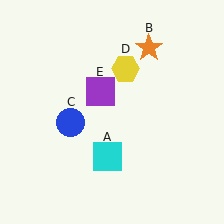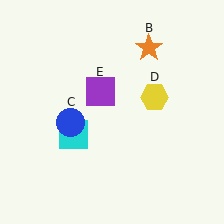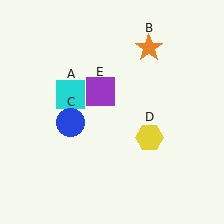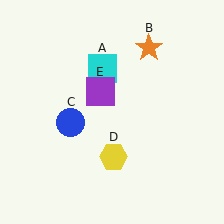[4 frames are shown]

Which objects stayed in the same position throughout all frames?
Orange star (object B) and blue circle (object C) and purple square (object E) remained stationary.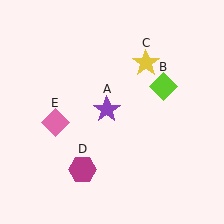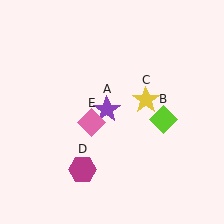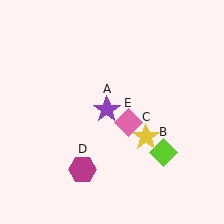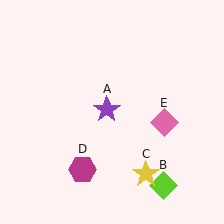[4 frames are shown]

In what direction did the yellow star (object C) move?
The yellow star (object C) moved down.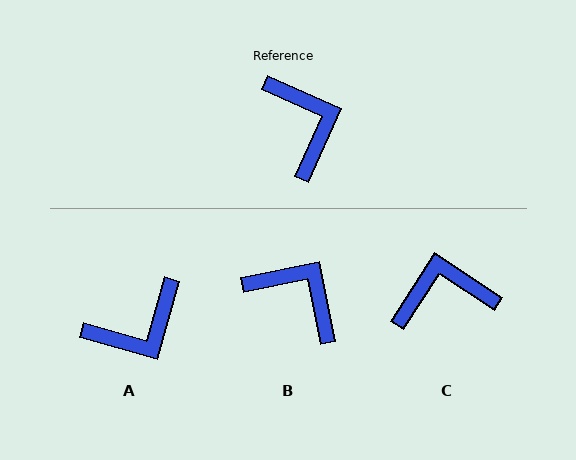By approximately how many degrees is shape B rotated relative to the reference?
Approximately 35 degrees counter-clockwise.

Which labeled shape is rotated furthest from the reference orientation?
A, about 82 degrees away.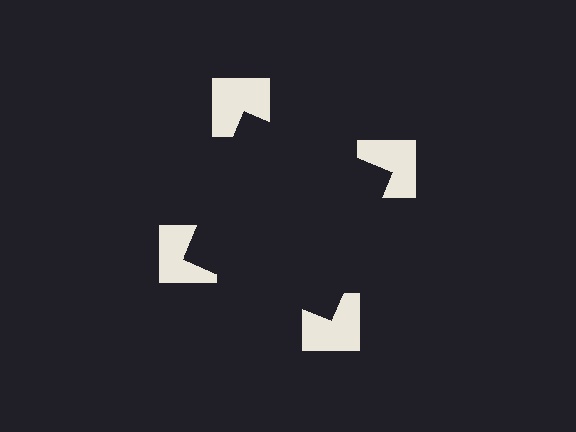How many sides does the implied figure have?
4 sides.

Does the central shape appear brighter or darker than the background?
It typically appears slightly darker than the background, even though no actual brightness change is drawn.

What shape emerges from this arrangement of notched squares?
An illusory square — its edges are inferred from the aligned wedge cuts in the notched squares, not physically drawn.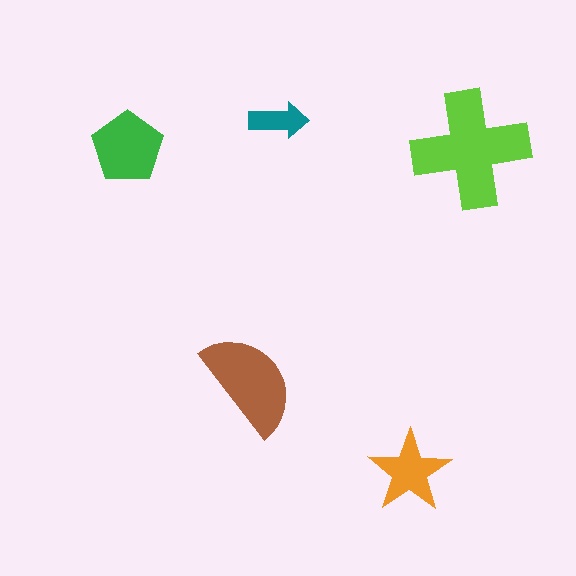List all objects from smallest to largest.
The teal arrow, the orange star, the green pentagon, the brown semicircle, the lime cross.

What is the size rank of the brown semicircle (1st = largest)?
2nd.